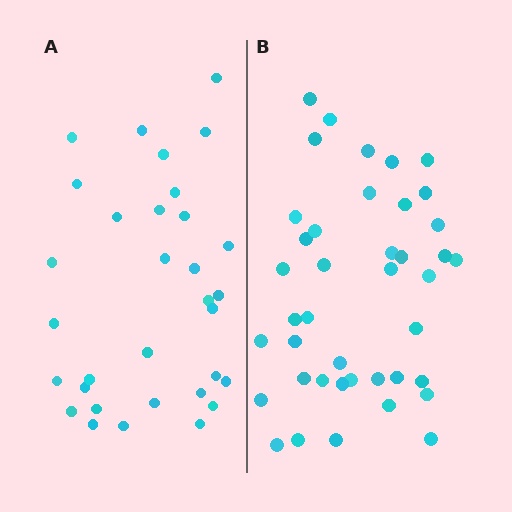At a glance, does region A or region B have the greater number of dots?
Region B (the right region) has more dots.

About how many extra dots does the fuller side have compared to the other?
Region B has roughly 8 or so more dots than region A.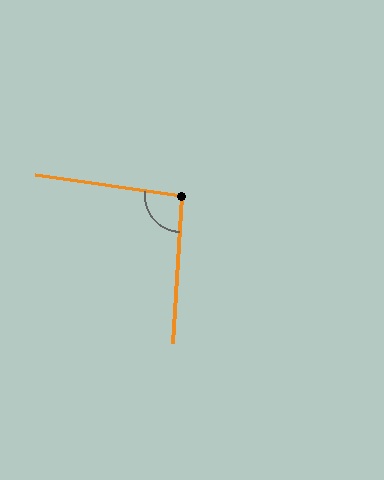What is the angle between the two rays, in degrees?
Approximately 95 degrees.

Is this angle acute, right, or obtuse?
It is approximately a right angle.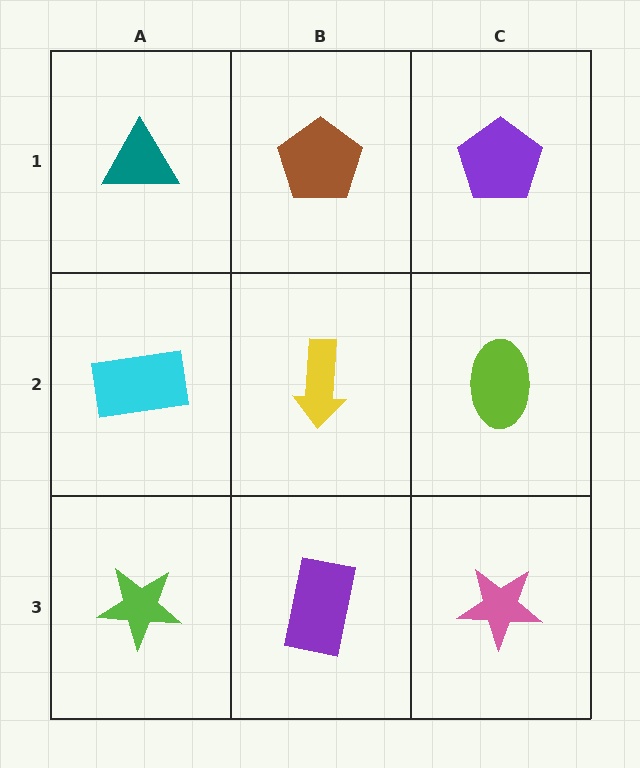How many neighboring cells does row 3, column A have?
2.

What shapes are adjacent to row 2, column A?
A teal triangle (row 1, column A), a lime star (row 3, column A), a yellow arrow (row 2, column B).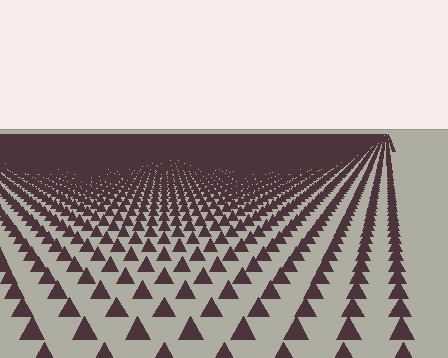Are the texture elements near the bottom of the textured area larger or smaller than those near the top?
Larger. Near the bottom, elements are closer to the viewer and appear at a bigger on-screen size.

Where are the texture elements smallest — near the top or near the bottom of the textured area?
Near the top.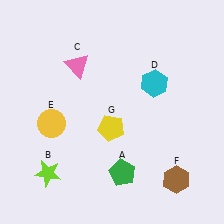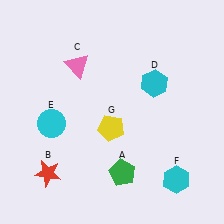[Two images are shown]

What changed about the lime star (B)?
In Image 1, B is lime. In Image 2, it changed to red.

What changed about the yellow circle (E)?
In Image 1, E is yellow. In Image 2, it changed to cyan.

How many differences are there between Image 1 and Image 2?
There are 3 differences between the two images.